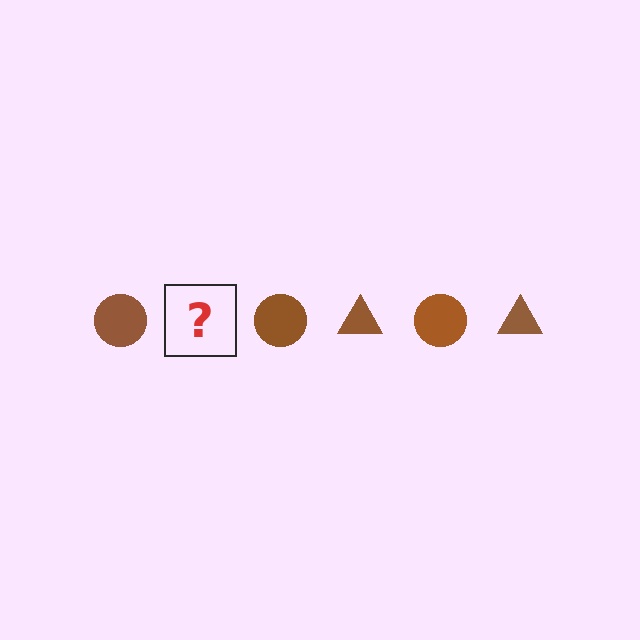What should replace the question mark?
The question mark should be replaced with a brown triangle.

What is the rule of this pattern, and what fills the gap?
The rule is that the pattern cycles through circle, triangle shapes in brown. The gap should be filled with a brown triangle.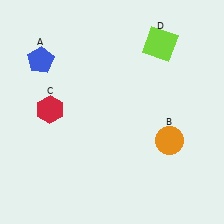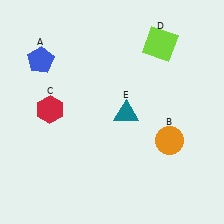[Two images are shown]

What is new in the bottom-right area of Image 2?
A teal triangle (E) was added in the bottom-right area of Image 2.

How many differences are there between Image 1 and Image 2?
There is 1 difference between the two images.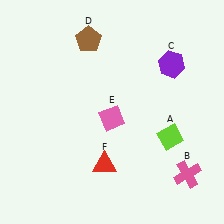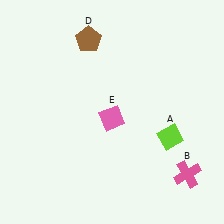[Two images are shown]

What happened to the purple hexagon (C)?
The purple hexagon (C) was removed in Image 2. It was in the top-right area of Image 1.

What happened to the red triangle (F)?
The red triangle (F) was removed in Image 2. It was in the bottom-left area of Image 1.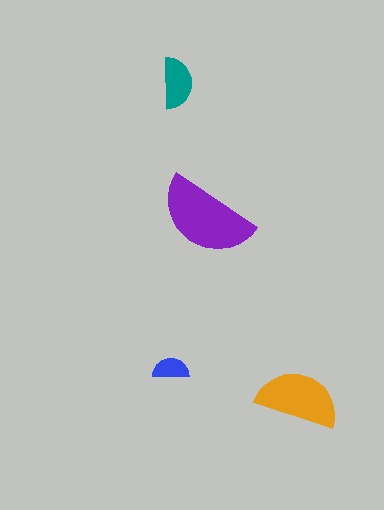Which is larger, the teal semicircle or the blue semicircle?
The teal one.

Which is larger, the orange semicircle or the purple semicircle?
The purple one.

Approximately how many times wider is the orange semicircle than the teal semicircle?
About 1.5 times wider.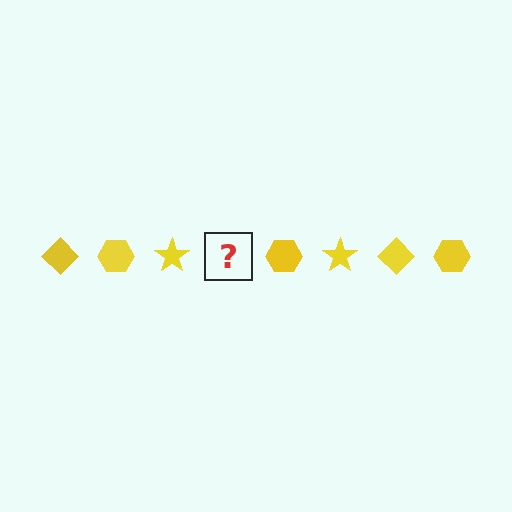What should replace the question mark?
The question mark should be replaced with a yellow diamond.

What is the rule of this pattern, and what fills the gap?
The rule is that the pattern cycles through diamond, hexagon, star shapes in yellow. The gap should be filled with a yellow diamond.